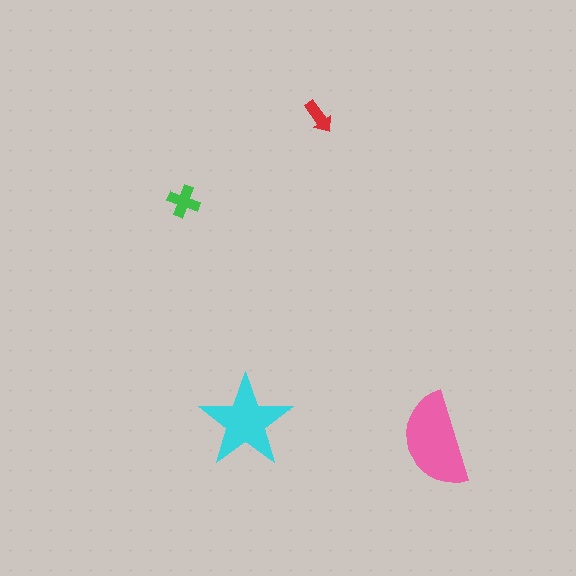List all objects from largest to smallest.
The pink semicircle, the cyan star, the green cross, the red arrow.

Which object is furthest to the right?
The pink semicircle is rightmost.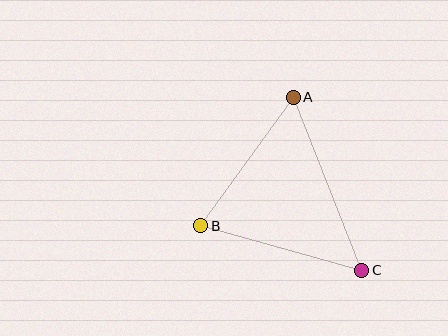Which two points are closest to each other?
Points A and B are closest to each other.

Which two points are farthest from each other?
Points A and C are farthest from each other.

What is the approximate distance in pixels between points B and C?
The distance between B and C is approximately 167 pixels.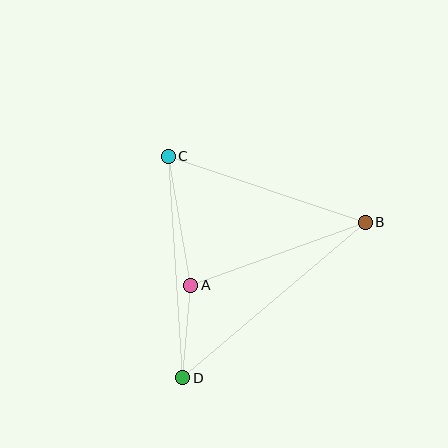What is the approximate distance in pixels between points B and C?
The distance between B and C is approximately 208 pixels.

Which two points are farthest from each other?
Points B and D are farthest from each other.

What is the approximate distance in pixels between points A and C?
The distance between A and C is approximately 131 pixels.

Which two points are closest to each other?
Points A and D are closest to each other.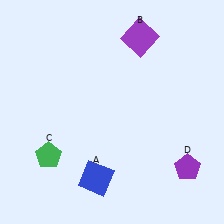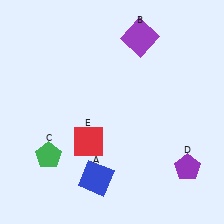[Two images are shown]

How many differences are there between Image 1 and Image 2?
There is 1 difference between the two images.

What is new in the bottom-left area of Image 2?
A red square (E) was added in the bottom-left area of Image 2.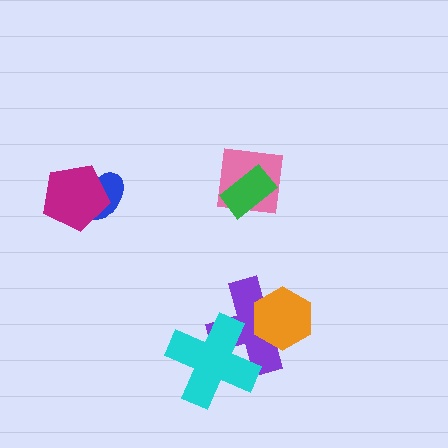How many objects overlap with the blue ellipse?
1 object overlaps with the blue ellipse.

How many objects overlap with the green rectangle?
1 object overlaps with the green rectangle.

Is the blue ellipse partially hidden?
Yes, it is partially covered by another shape.